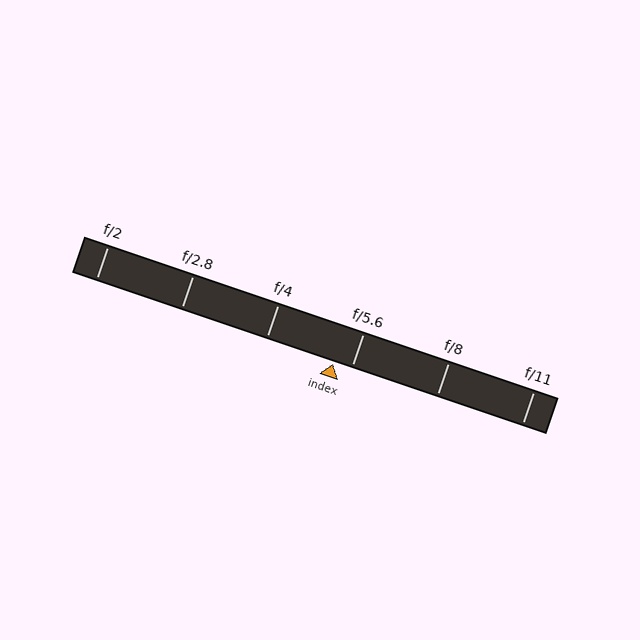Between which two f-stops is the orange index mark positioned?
The index mark is between f/4 and f/5.6.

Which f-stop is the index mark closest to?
The index mark is closest to f/5.6.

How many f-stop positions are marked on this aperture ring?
There are 6 f-stop positions marked.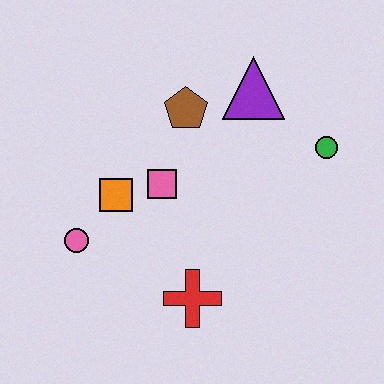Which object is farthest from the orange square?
The green circle is farthest from the orange square.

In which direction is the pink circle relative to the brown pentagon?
The pink circle is below the brown pentagon.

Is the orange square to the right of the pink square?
No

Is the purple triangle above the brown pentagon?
Yes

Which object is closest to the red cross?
The pink square is closest to the red cross.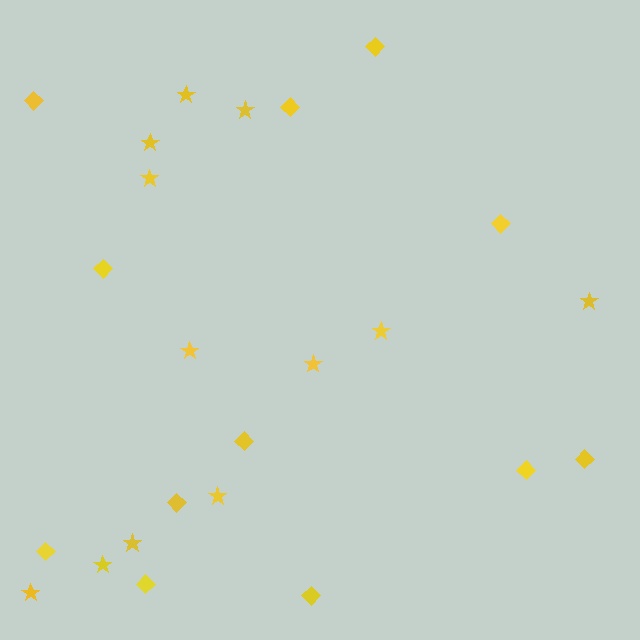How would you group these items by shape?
There are 2 groups: one group of stars (12) and one group of diamonds (12).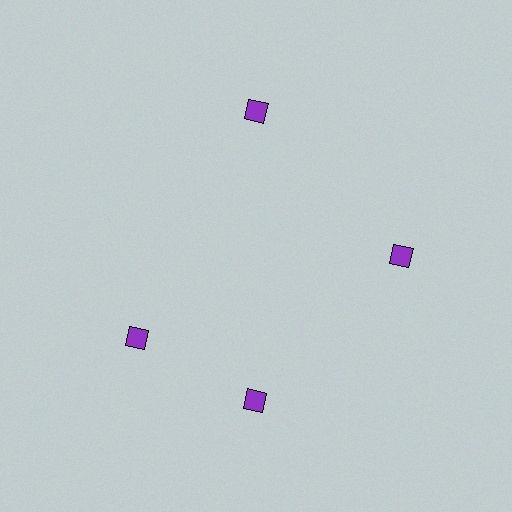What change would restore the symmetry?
The symmetry would be restored by rotating it back into even spacing with its neighbors so that all 4 diamonds sit at equal angles and equal distance from the center.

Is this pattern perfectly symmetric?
No. The 4 purple diamonds are arranged in a ring, but one element near the 9 o'clock position is rotated out of alignment along the ring, breaking the 4-fold rotational symmetry.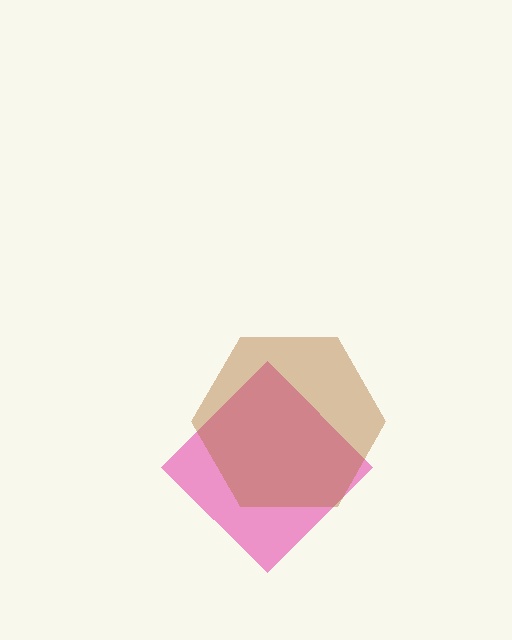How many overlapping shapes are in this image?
There are 2 overlapping shapes in the image.